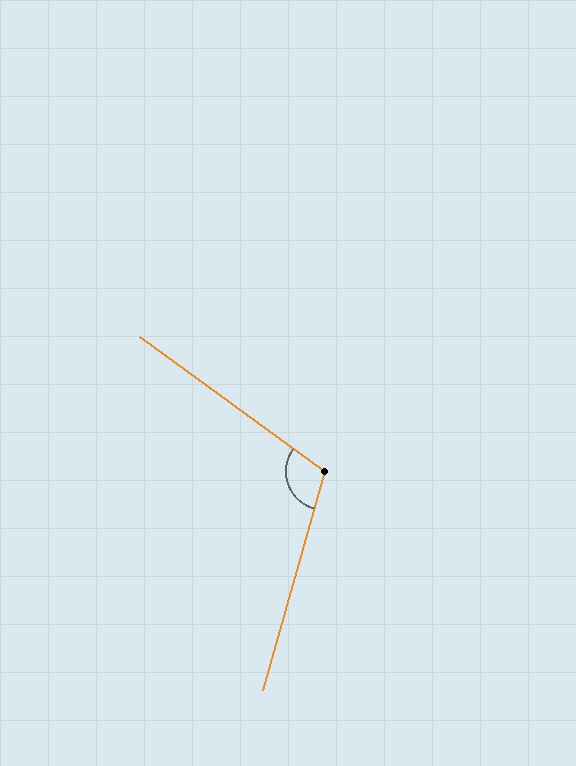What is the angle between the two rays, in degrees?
Approximately 110 degrees.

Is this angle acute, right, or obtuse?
It is obtuse.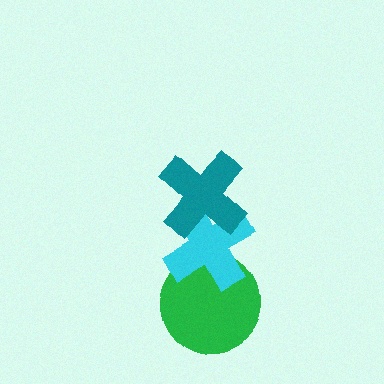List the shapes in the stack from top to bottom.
From top to bottom: the teal cross, the cyan cross, the green circle.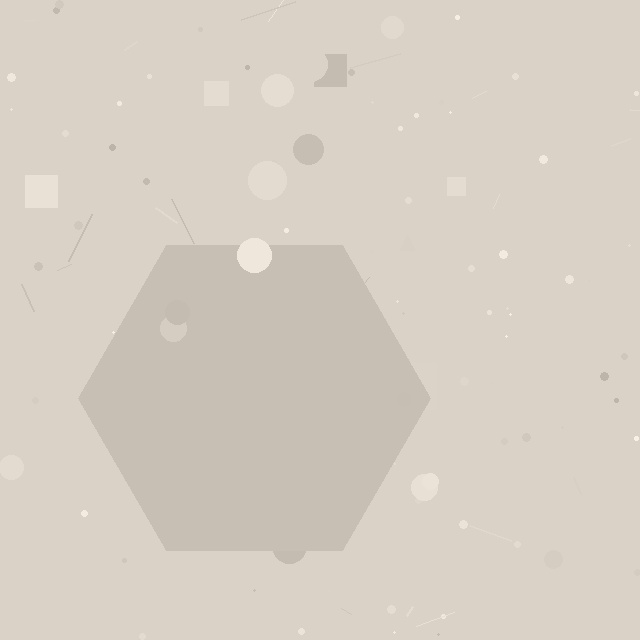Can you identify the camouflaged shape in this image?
The camouflaged shape is a hexagon.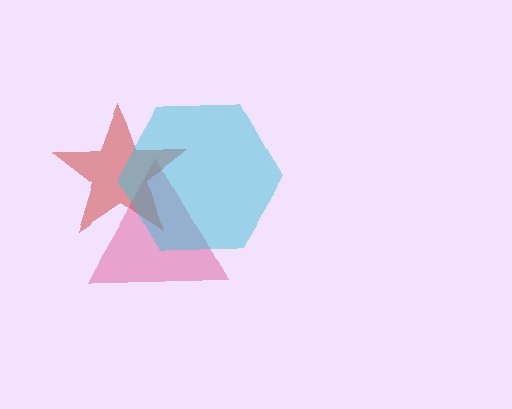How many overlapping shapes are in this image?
There are 3 overlapping shapes in the image.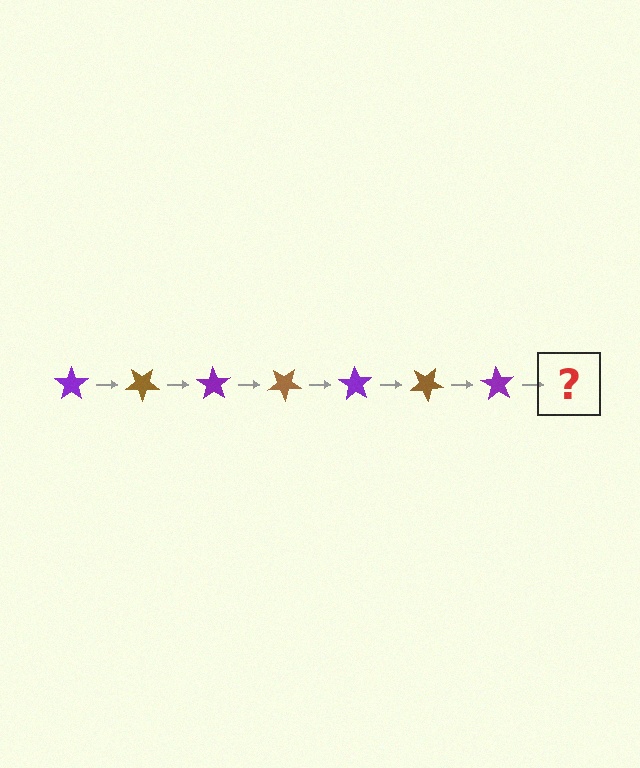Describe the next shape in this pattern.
It should be a brown star, rotated 245 degrees from the start.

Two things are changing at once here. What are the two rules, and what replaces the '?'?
The two rules are that it rotates 35 degrees each step and the color cycles through purple and brown. The '?' should be a brown star, rotated 245 degrees from the start.